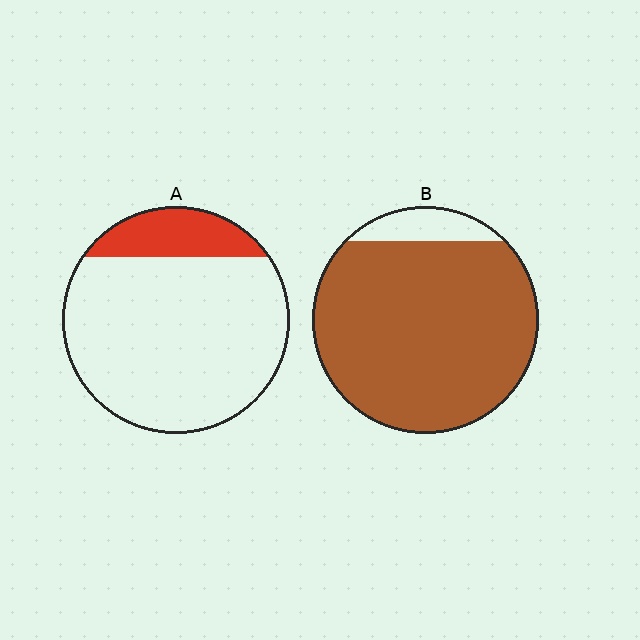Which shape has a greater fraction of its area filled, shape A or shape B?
Shape B.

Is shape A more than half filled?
No.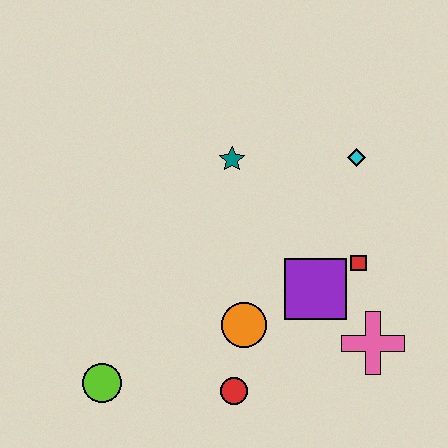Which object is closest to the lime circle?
The red circle is closest to the lime circle.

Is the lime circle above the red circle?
Yes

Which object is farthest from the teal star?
The lime circle is farthest from the teal star.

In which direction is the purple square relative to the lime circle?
The purple square is to the right of the lime circle.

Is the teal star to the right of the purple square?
No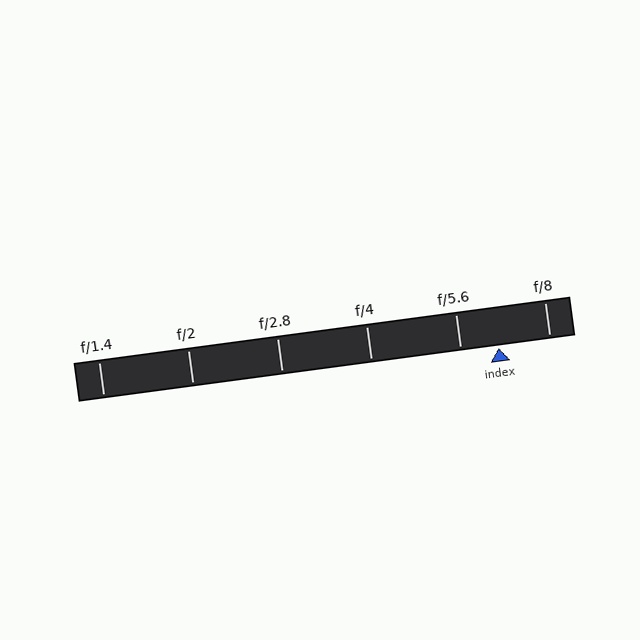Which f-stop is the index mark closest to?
The index mark is closest to f/5.6.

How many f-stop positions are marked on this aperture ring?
There are 6 f-stop positions marked.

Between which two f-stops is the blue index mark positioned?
The index mark is between f/5.6 and f/8.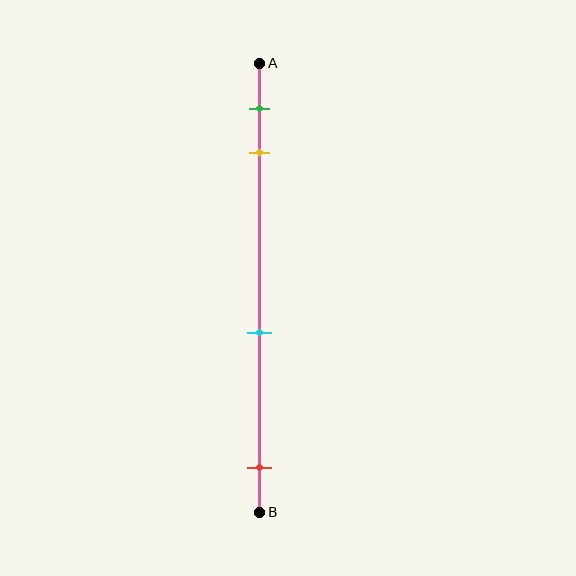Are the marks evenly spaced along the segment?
No, the marks are not evenly spaced.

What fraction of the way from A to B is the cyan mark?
The cyan mark is approximately 60% (0.6) of the way from A to B.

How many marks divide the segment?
There are 4 marks dividing the segment.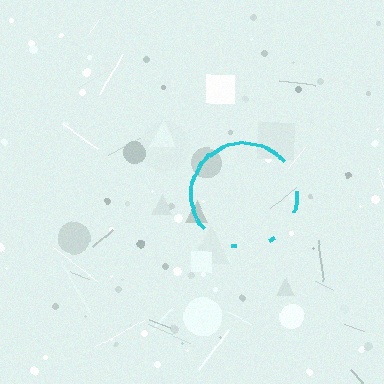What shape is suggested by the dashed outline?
The dashed outline suggests a circle.